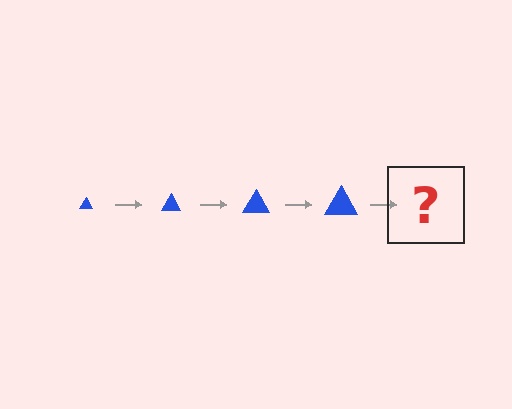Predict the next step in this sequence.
The next step is a blue triangle, larger than the previous one.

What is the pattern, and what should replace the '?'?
The pattern is that the triangle gets progressively larger each step. The '?' should be a blue triangle, larger than the previous one.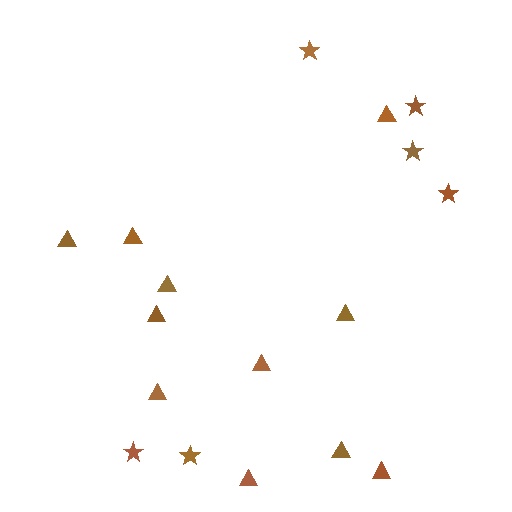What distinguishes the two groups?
There are 2 groups: one group of triangles (11) and one group of stars (6).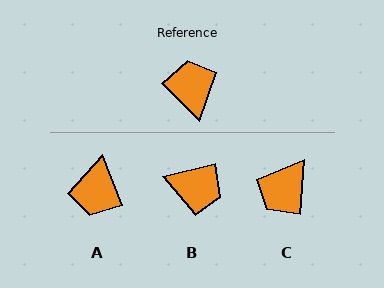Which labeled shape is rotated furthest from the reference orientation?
A, about 157 degrees away.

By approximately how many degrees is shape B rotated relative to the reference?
Approximately 121 degrees clockwise.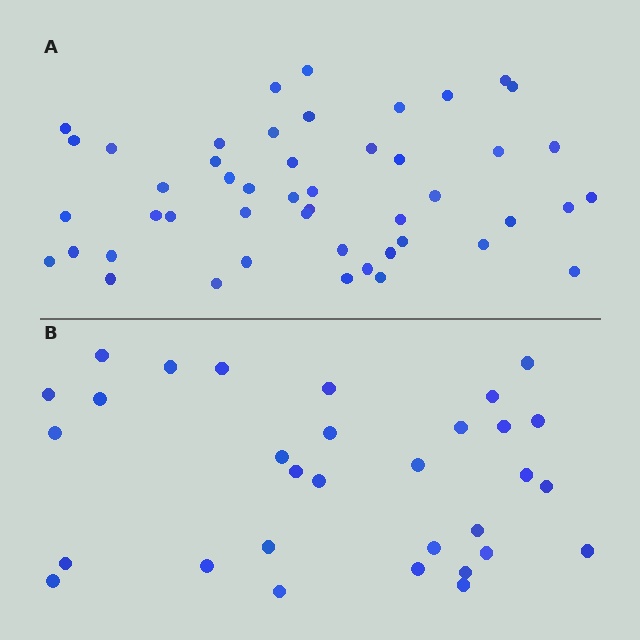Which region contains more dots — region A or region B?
Region A (the top region) has more dots.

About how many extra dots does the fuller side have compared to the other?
Region A has approximately 15 more dots than region B.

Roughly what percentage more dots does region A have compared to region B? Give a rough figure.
About 55% more.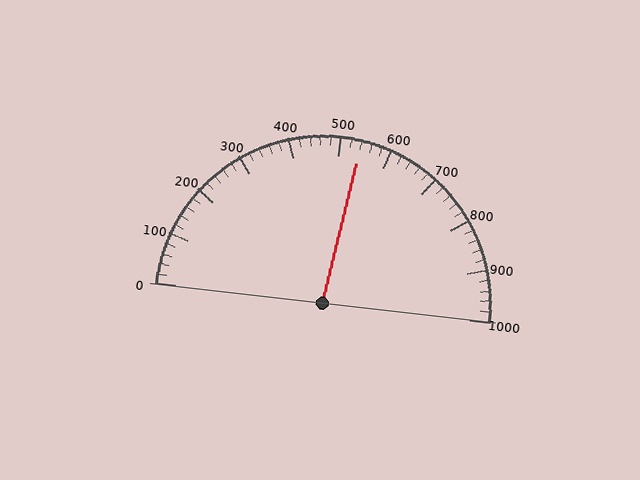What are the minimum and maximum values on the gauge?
The gauge ranges from 0 to 1000.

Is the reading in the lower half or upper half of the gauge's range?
The reading is in the upper half of the range (0 to 1000).